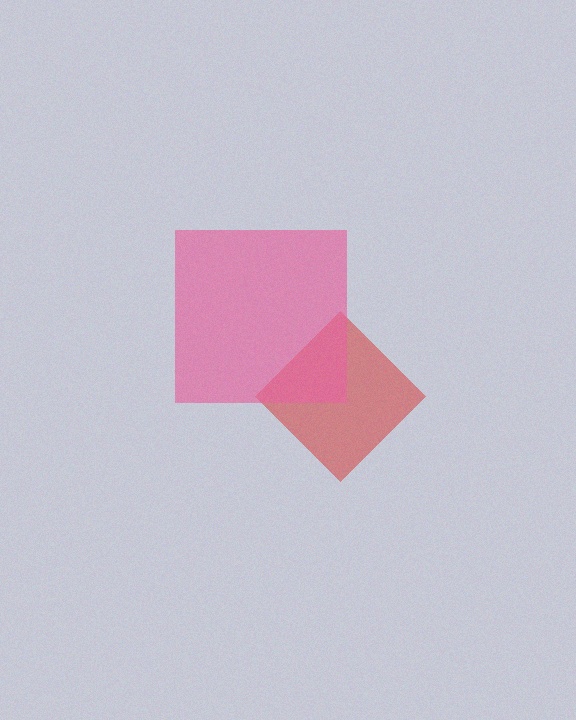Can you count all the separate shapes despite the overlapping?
Yes, there are 2 separate shapes.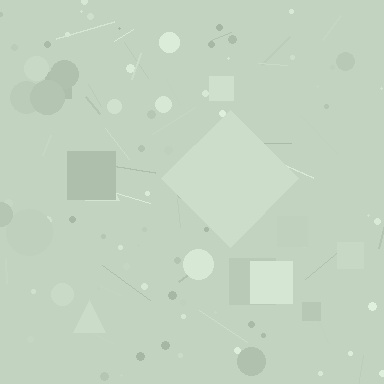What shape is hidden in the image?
A diamond is hidden in the image.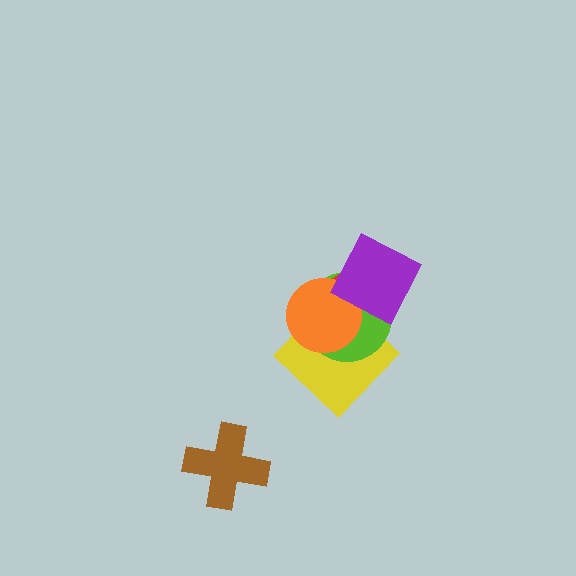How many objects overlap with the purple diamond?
3 objects overlap with the purple diamond.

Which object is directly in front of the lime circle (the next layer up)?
The red triangle is directly in front of the lime circle.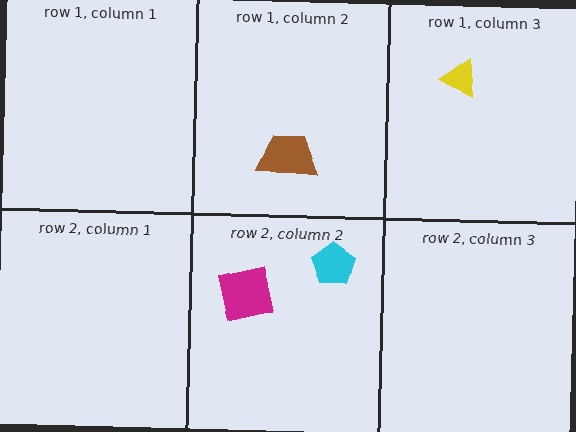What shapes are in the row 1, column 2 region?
The brown trapezoid.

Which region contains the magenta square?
The row 2, column 2 region.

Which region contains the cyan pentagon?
The row 2, column 2 region.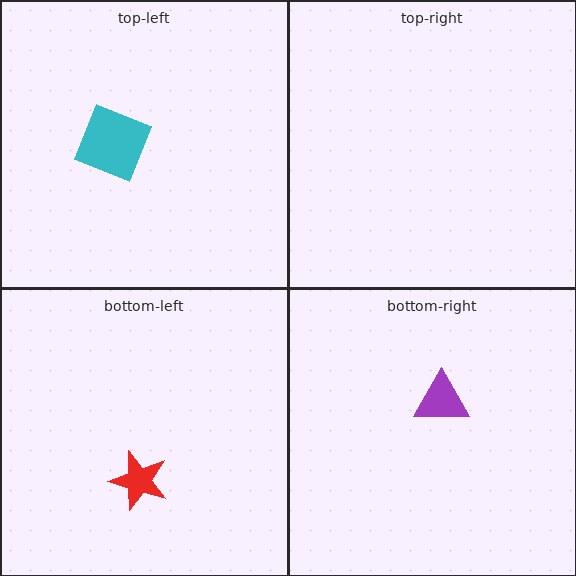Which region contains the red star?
The bottom-left region.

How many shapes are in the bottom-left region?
1.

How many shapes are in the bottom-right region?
1.